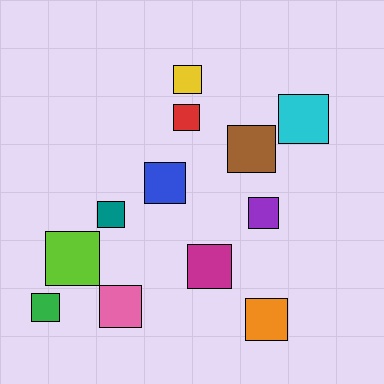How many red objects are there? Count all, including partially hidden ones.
There is 1 red object.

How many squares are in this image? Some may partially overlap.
There are 12 squares.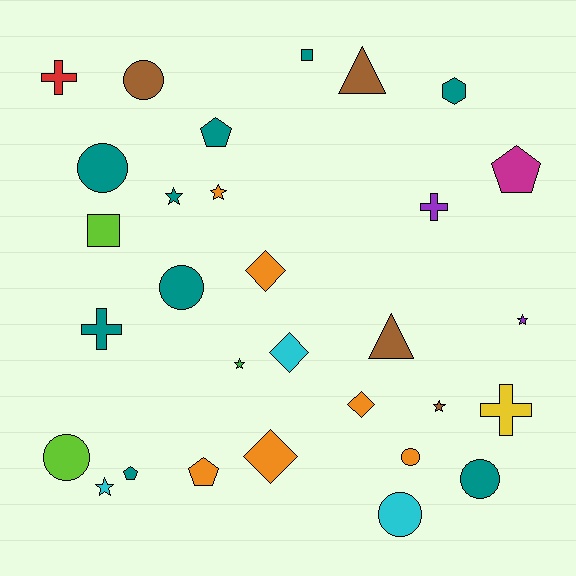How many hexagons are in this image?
There is 1 hexagon.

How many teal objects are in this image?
There are 9 teal objects.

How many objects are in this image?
There are 30 objects.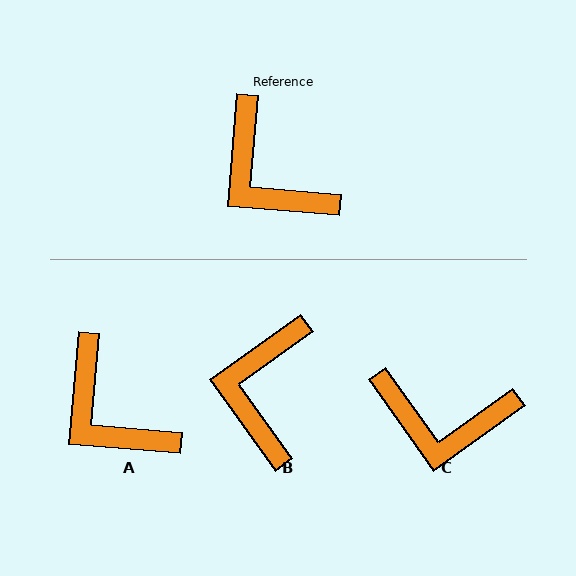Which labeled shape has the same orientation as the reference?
A.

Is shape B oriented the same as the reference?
No, it is off by about 49 degrees.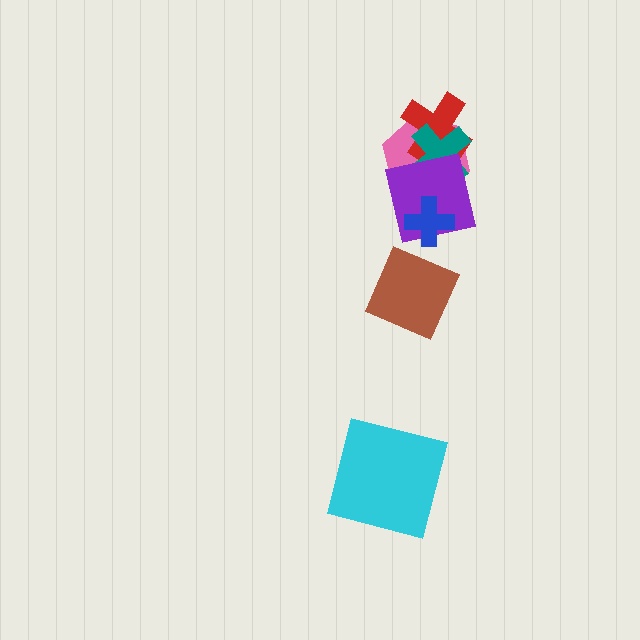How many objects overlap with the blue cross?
1 object overlaps with the blue cross.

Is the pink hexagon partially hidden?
Yes, it is partially covered by another shape.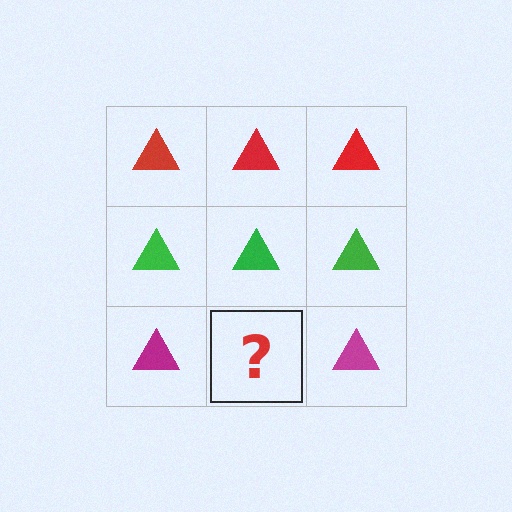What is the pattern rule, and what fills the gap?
The rule is that each row has a consistent color. The gap should be filled with a magenta triangle.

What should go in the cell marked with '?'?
The missing cell should contain a magenta triangle.